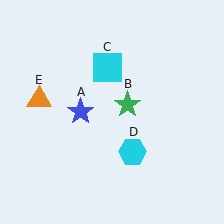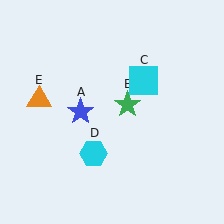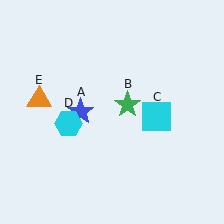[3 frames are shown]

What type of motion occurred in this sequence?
The cyan square (object C), cyan hexagon (object D) rotated clockwise around the center of the scene.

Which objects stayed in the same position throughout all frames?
Blue star (object A) and green star (object B) and orange triangle (object E) remained stationary.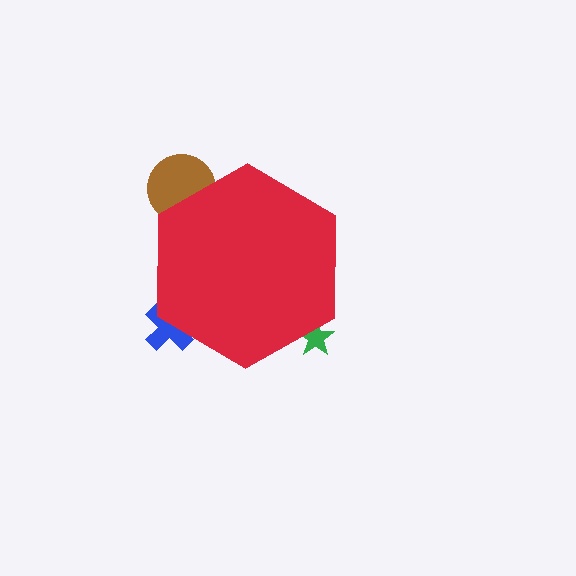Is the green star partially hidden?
Yes, the green star is partially hidden behind the red hexagon.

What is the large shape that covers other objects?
A red hexagon.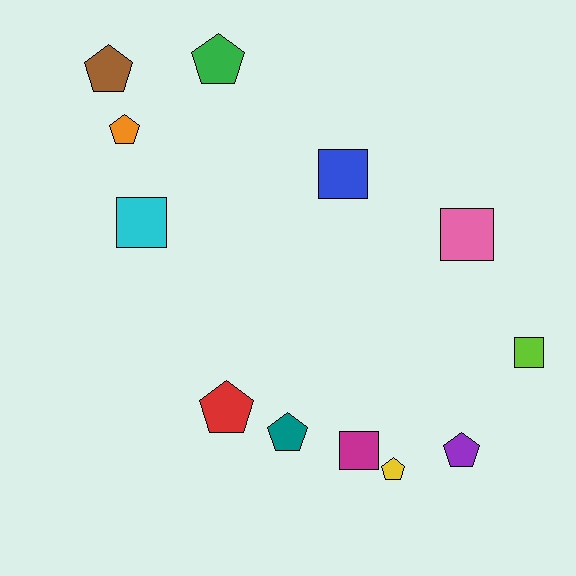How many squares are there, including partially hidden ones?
There are 5 squares.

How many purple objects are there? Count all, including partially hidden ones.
There is 1 purple object.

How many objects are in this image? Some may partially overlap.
There are 12 objects.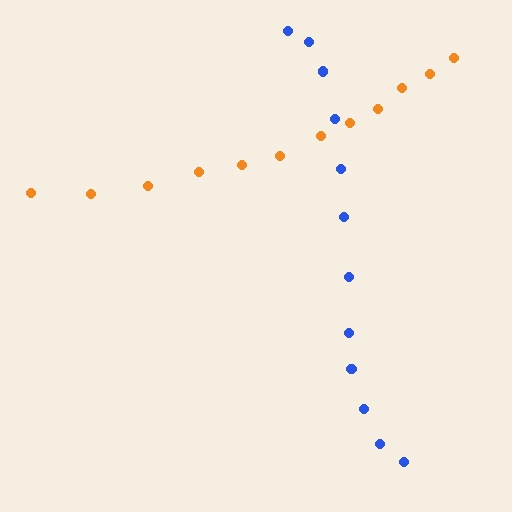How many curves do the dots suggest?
There are 2 distinct paths.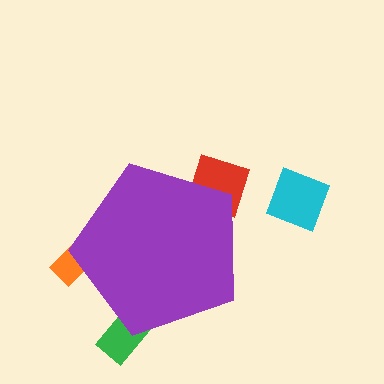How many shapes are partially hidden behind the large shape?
3 shapes are partially hidden.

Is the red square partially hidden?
Yes, the red square is partially hidden behind the purple pentagon.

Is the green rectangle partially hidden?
Yes, the green rectangle is partially hidden behind the purple pentagon.